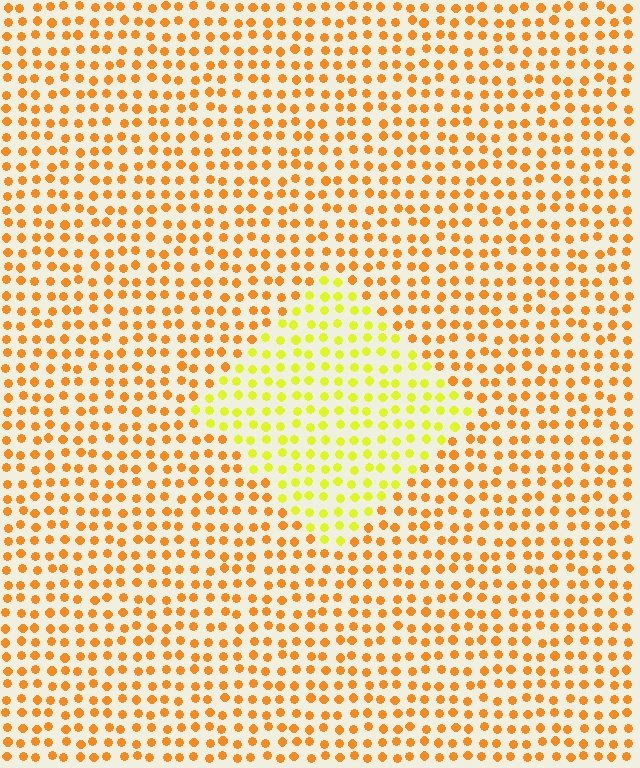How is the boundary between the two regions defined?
The boundary is defined purely by a slight shift in hue (about 37 degrees). Spacing, size, and orientation are identical on both sides.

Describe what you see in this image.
The image is filled with small orange elements in a uniform arrangement. A diamond-shaped region is visible where the elements are tinted to a slightly different hue, forming a subtle color boundary.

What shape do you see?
I see a diamond.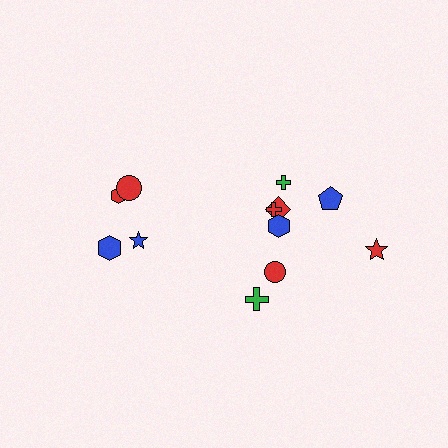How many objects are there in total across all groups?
There are 12 objects.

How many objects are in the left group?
There are 4 objects.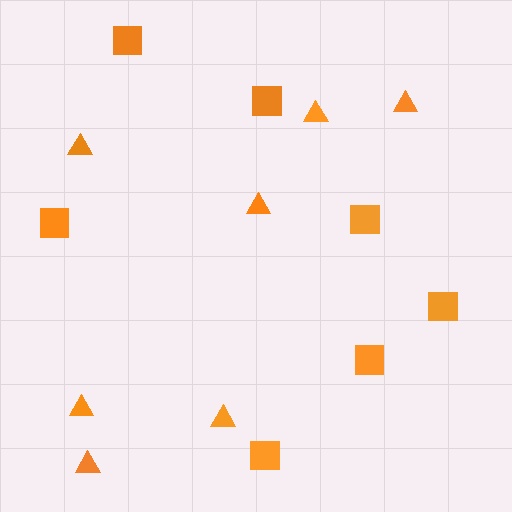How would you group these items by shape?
There are 2 groups: one group of triangles (7) and one group of squares (7).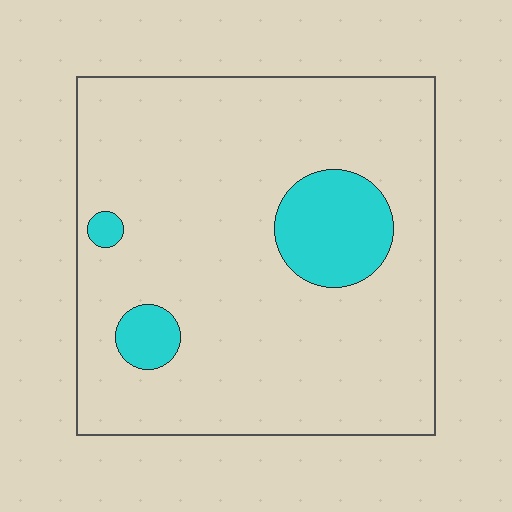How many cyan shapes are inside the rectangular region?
3.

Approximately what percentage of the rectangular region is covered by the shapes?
Approximately 10%.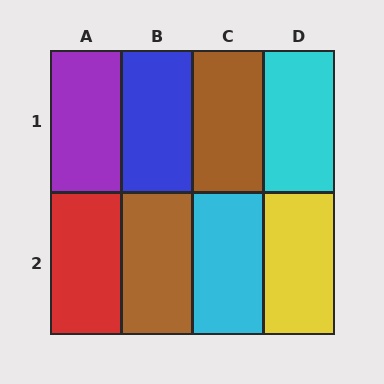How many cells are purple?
1 cell is purple.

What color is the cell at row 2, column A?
Red.